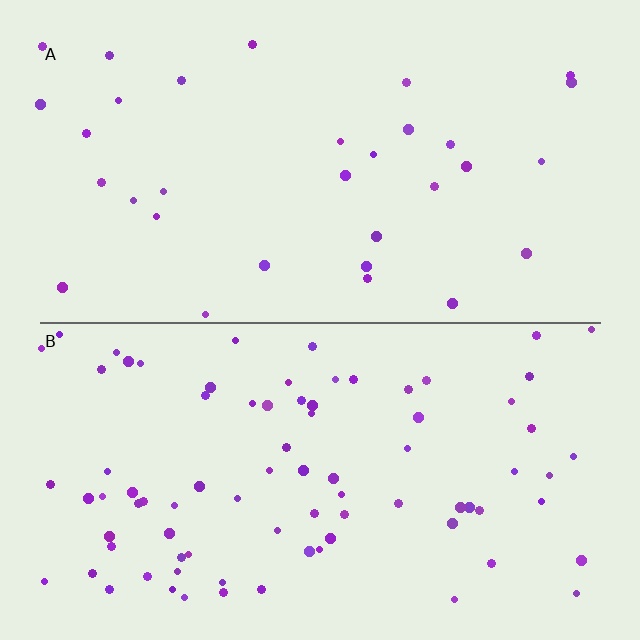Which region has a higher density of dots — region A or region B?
B (the bottom).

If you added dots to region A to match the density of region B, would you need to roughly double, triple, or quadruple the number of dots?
Approximately triple.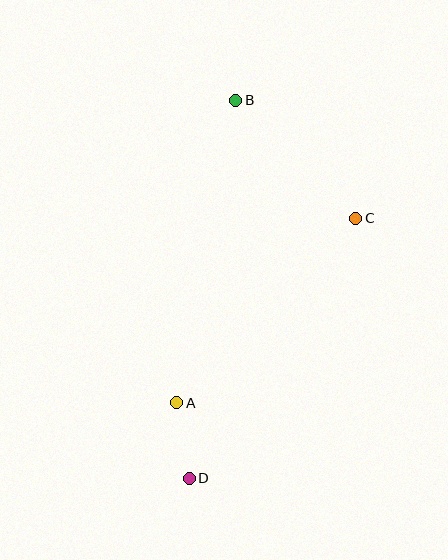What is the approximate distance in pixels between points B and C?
The distance between B and C is approximately 168 pixels.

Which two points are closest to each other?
Points A and D are closest to each other.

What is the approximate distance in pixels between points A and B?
The distance between A and B is approximately 308 pixels.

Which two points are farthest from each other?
Points B and D are farthest from each other.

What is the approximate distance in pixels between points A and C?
The distance between A and C is approximately 257 pixels.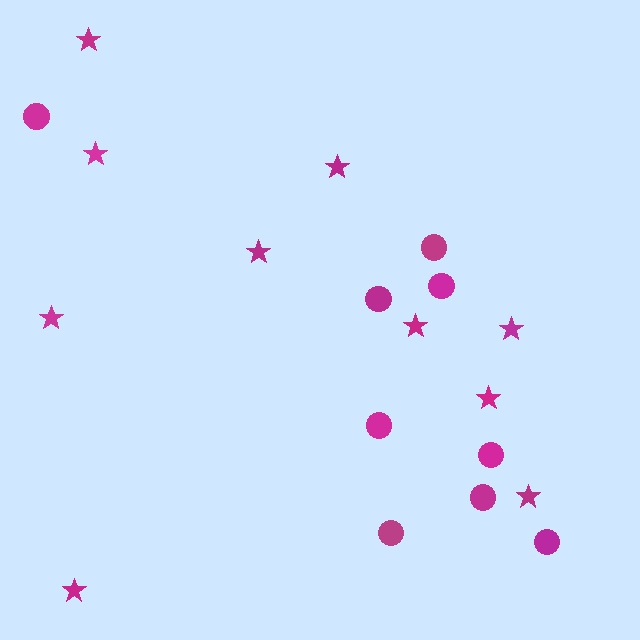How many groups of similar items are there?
There are 2 groups: one group of stars (10) and one group of circles (9).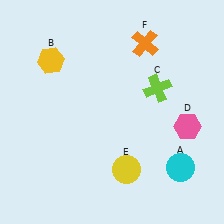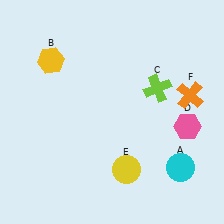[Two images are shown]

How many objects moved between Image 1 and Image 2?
1 object moved between the two images.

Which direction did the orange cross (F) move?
The orange cross (F) moved down.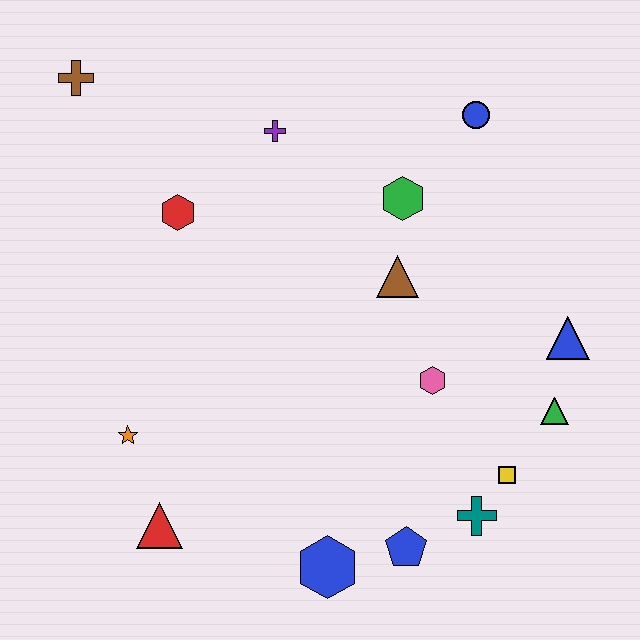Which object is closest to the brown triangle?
The green hexagon is closest to the brown triangle.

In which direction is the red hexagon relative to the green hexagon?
The red hexagon is to the left of the green hexagon.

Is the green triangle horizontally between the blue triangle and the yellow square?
Yes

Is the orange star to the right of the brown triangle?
No